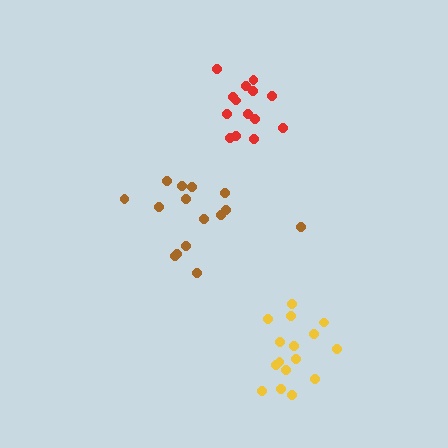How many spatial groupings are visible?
There are 3 spatial groupings.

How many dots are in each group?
Group 1: 14 dots, Group 2: 15 dots, Group 3: 16 dots (45 total).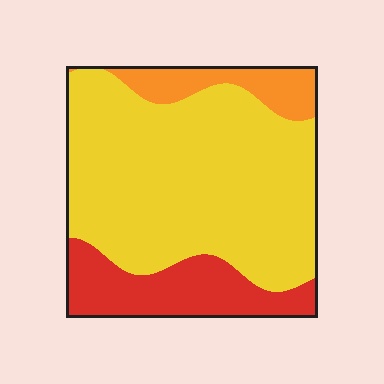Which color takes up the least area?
Orange, at roughly 10%.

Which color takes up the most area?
Yellow, at roughly 70%.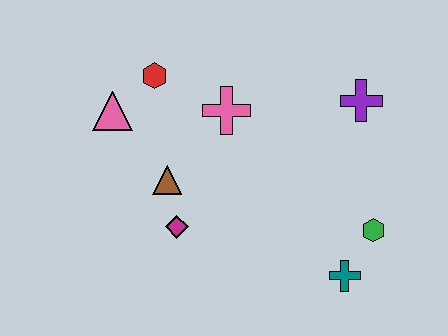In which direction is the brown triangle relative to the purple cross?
The brown triangle is to the left of the purple cross.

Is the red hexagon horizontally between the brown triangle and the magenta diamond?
No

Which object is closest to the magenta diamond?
The brown triangle is closest to the magenta diamond.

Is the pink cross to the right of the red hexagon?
Yes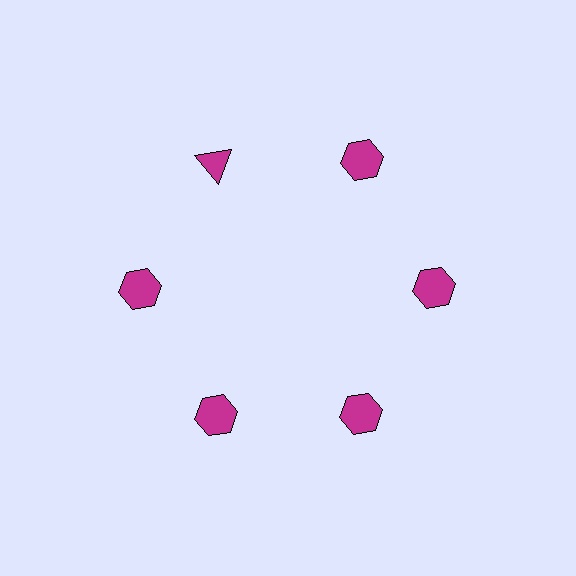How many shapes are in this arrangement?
There are 6 shapes arranged in a ring pattern.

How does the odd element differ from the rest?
It has a different shape: triangle instead of hexagon.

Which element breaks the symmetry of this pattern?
The magenta triangle at roughly the 11 o'clock position breaks the symmetry. All other shapes are magenta hexagons.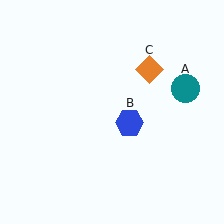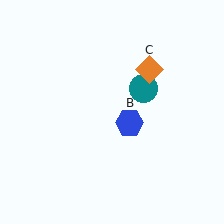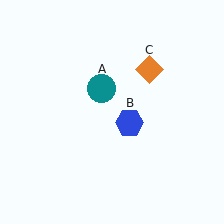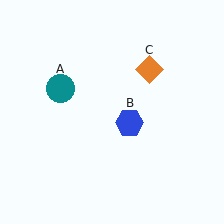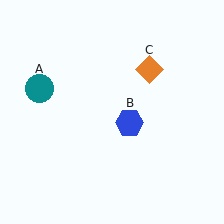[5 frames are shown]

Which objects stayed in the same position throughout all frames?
Blue hexagon (object B) and orange diamond (object C) remained stationary.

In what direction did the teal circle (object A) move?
The teal circle (object A) moved left.